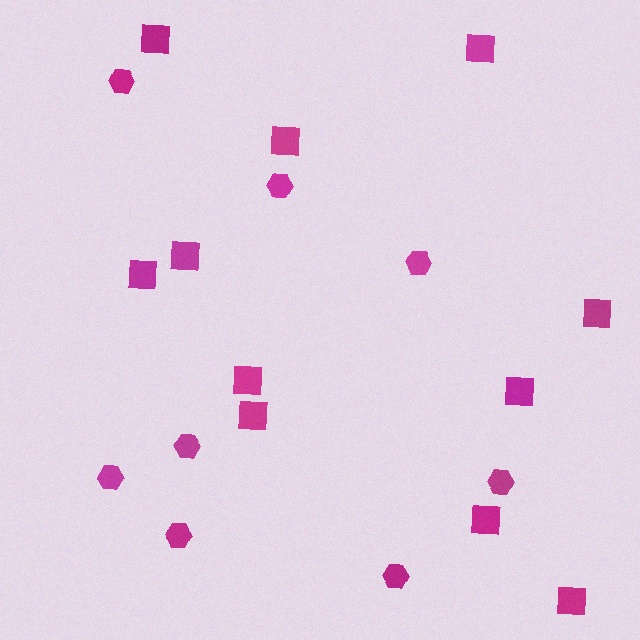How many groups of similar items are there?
There are 2 groups: one group of hexagons (8) and one group of squares (11).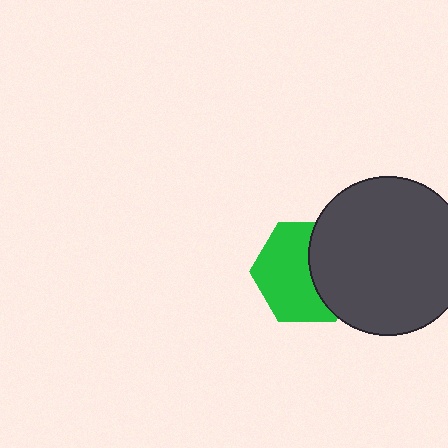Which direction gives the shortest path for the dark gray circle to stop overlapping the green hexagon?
Moving right gives the shortest separation.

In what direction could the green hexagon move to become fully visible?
The green hexagon could move left. That would shift it out from behind the dark gray circle entirely.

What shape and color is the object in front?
The object in front is a dark gray circle.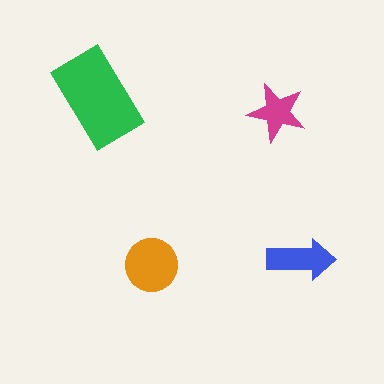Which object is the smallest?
The magenta star.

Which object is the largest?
The green rectangle.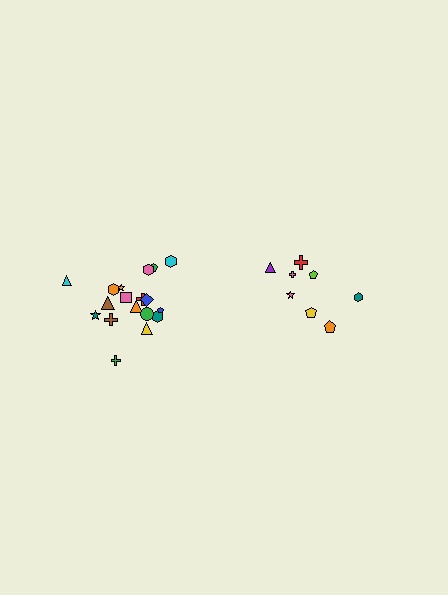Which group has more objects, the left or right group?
The left group.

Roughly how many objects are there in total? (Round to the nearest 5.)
Roughly 25 objects in total.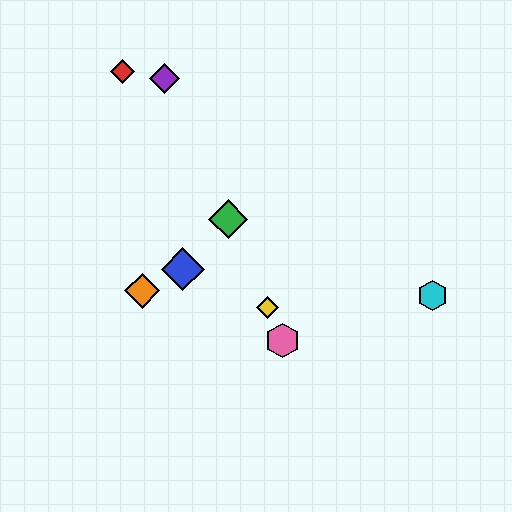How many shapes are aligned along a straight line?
4 shapes (the green diamond, the yellow diamond, the purple diamond, the pink hexagon) are aligned along a straight line.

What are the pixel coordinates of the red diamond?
The red diamond is at (123, 72).